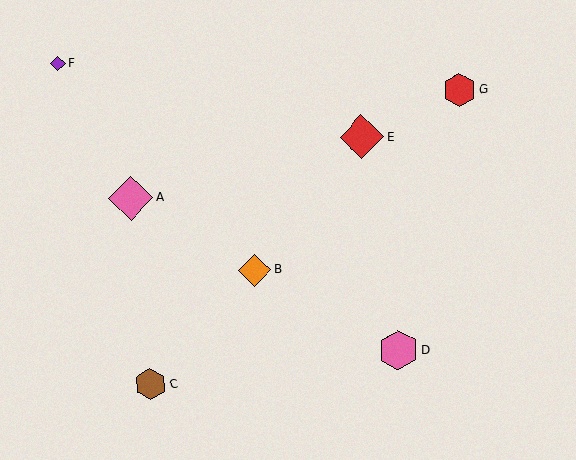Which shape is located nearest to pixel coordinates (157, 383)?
The brown hexagon (labeled C) at (150, 384) is nearest to that location.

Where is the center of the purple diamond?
The center of the purple diamond is at (58, 64).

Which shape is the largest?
The pink diamond (labeled A) is the largest.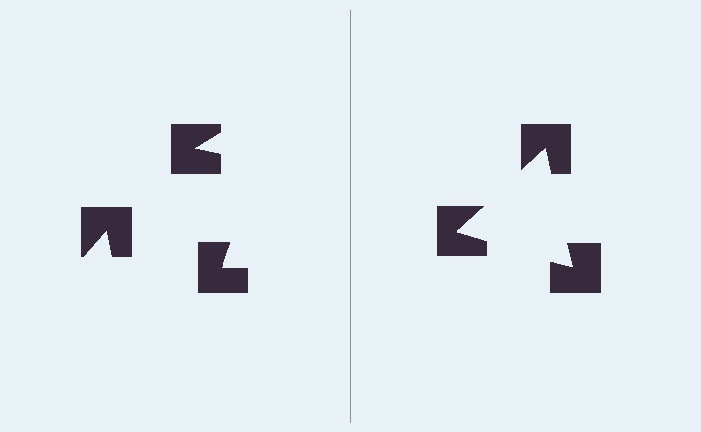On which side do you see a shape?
An illusory triangle appears on the right side. On the left side the wedge cuts are rotated, so no coherent shape forms.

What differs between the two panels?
The notched squares are positioned identically on both sides; only the wedge orientations differ. On the right they align to a triangle; on the left they are misaligned.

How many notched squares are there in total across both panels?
6 — 3 on each side.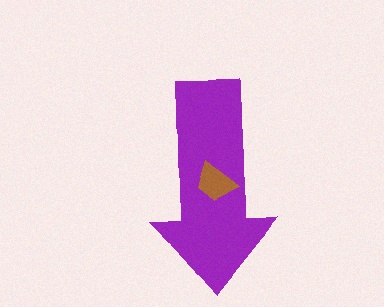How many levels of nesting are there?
2.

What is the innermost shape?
The brown trapezoid.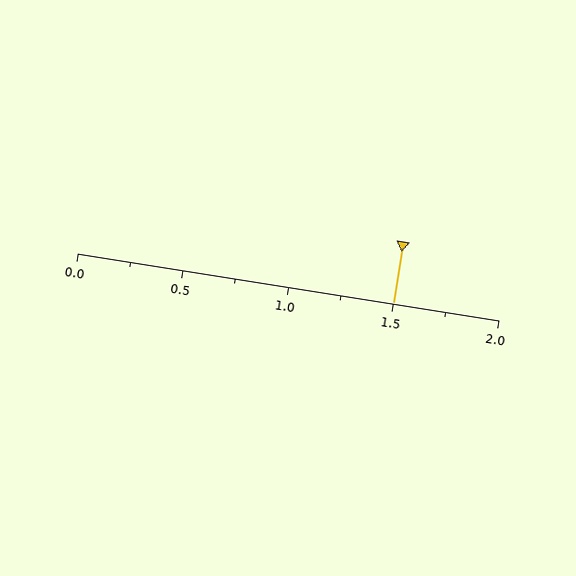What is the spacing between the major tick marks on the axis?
The major ticks are spaced 0.5 apart.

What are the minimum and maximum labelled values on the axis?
The axis runs from 0.0 to 2.0.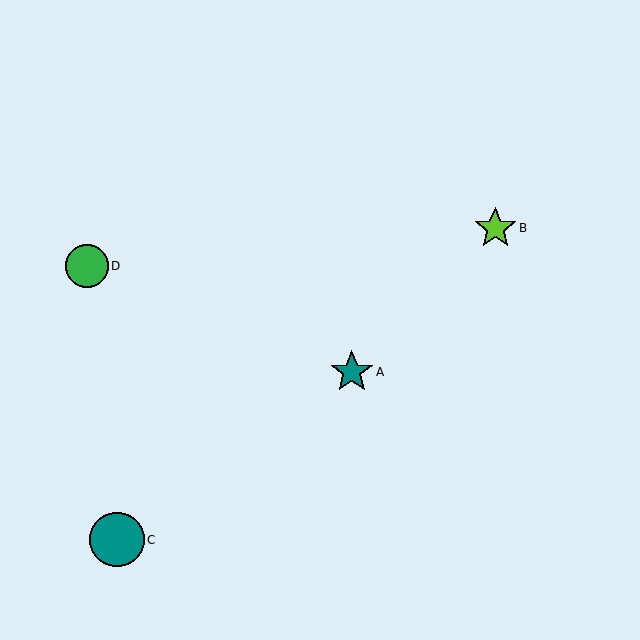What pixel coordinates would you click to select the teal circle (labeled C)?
Click at (117, 540) to select the teal circle C.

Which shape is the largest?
The teal circle (labeled C) is the largest.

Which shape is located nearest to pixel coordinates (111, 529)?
The teal circle (labeled C) at (117, 540) is nearest to that location.